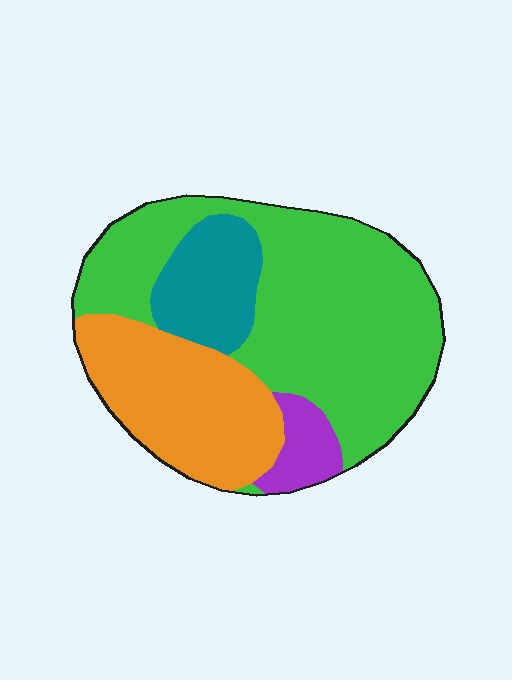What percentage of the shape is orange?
Orange covers around 25% of the shape.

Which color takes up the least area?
Purple, at roughly 5%.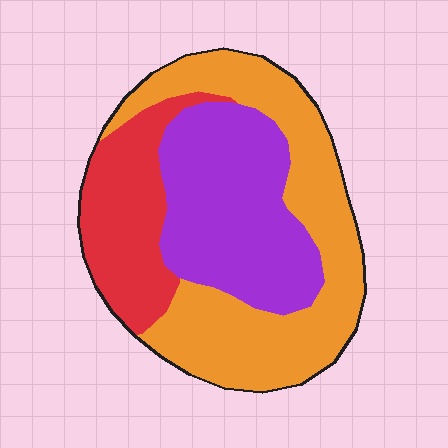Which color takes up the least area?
Red, at roughly 20%.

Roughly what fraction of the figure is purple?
Purple covers about 35% of the figure.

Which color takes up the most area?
Orange, at roughly 45%.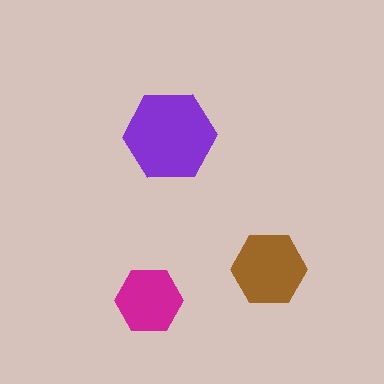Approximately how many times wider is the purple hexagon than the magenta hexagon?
About 1.5 times wider.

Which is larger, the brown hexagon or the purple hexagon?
The purple one.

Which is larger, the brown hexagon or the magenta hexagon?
The brown one.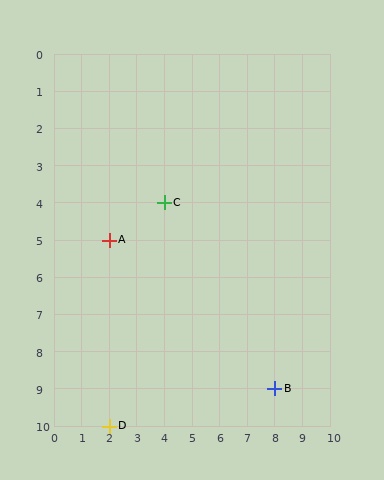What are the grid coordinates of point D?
Point D is at grid coordinates (2, 10).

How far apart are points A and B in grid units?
Points A and B are 6 columns and 4 rows apart (about 7.2 grid units diagonally).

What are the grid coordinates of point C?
Point C is at grid coordinates (4, 4).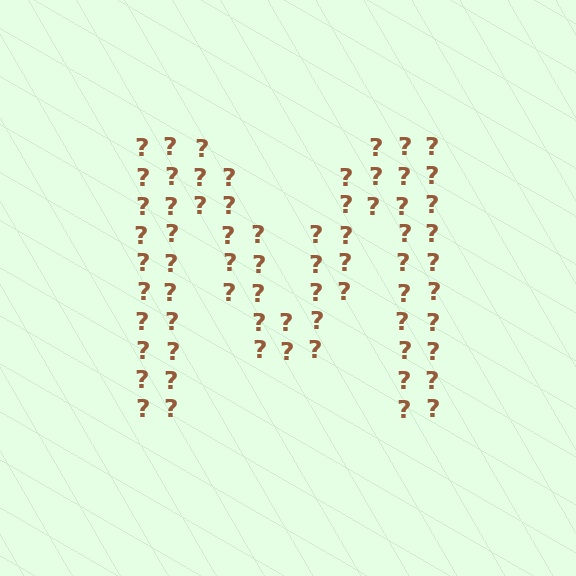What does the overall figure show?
The overall figure shows the letter M.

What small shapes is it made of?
It is made of small question marks.